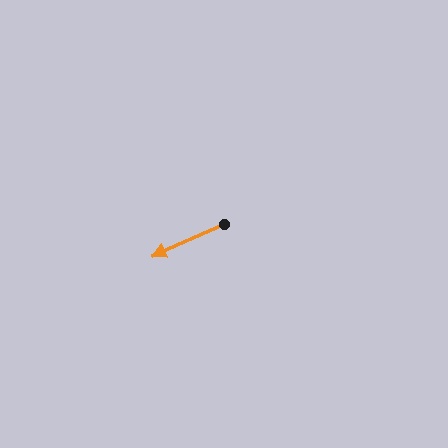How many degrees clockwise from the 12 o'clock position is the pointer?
Approximately 246 degrees.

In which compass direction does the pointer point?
Southwest.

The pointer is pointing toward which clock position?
Roughly 8 o'clock.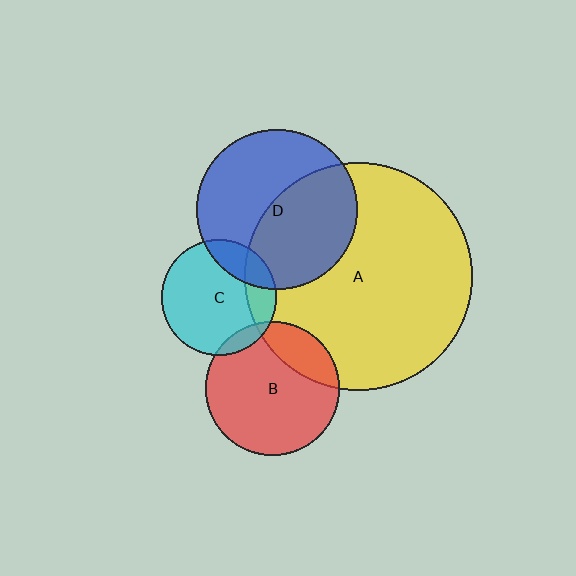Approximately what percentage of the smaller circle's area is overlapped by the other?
Approximately 20%.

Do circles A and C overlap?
Yes.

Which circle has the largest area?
Circle A (yellow).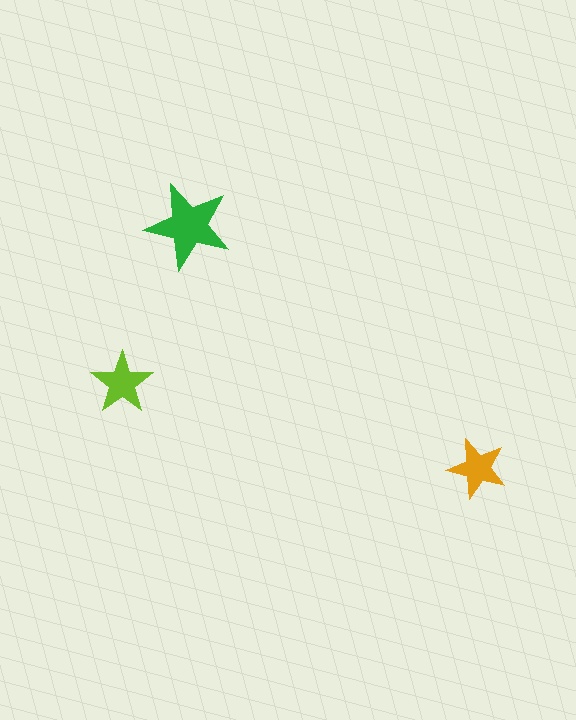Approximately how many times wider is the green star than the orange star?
About 1.5 times wider.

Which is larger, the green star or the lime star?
The green one.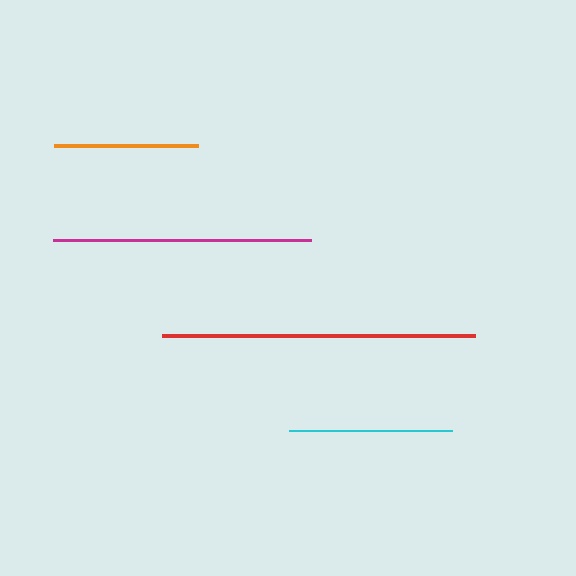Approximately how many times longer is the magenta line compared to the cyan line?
The magenta line is approximately 1.6 times the length of the cyan line.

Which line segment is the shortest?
The orange line is the shortest at approximately 144 pixels.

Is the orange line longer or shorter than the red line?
The red line is longer than the orange line.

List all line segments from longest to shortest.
From longest to shortest: red, magenta, cyan, orange.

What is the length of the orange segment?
The orange segment is approximately 144 pixels long.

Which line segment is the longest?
The red line is the longest at approximately 313 pixels.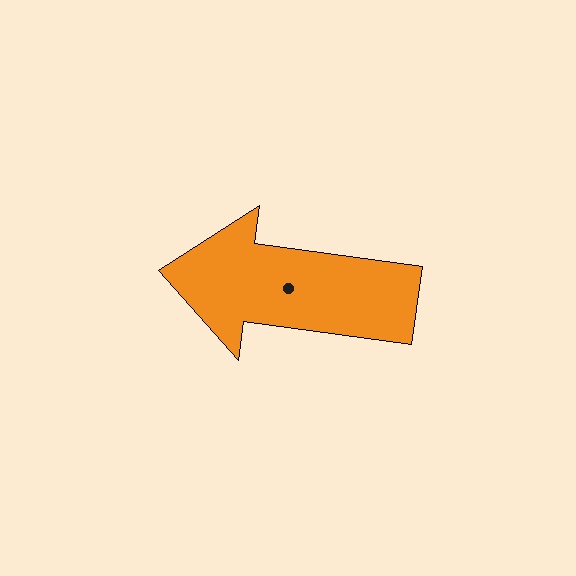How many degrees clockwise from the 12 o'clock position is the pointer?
Approximately 278 degrees.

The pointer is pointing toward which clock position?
Roughly 9 o'clock.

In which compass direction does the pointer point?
West.